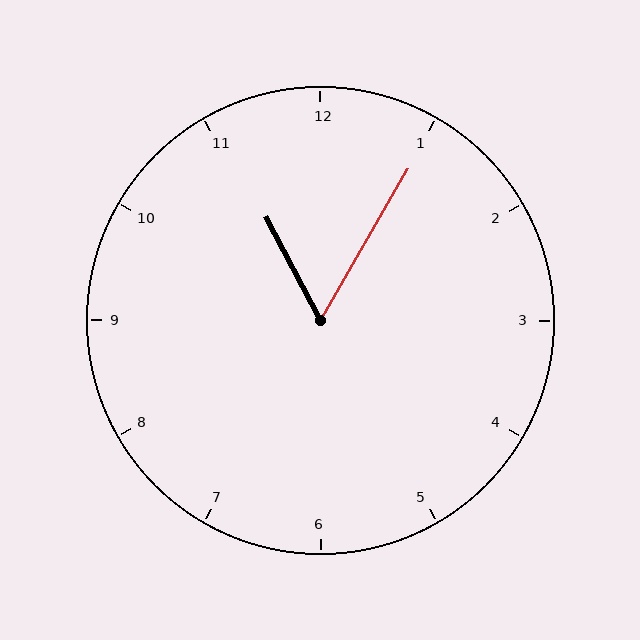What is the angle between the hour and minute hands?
Approximately 58 degrees.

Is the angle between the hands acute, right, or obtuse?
It is acute.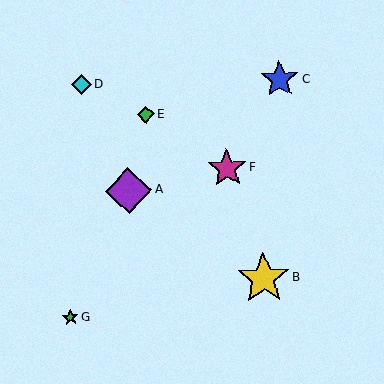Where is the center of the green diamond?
The center of the green diamond is at (146, 115).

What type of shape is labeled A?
Shape A is a purple diamond.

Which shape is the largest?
The yellow star (labeled B) is the largest.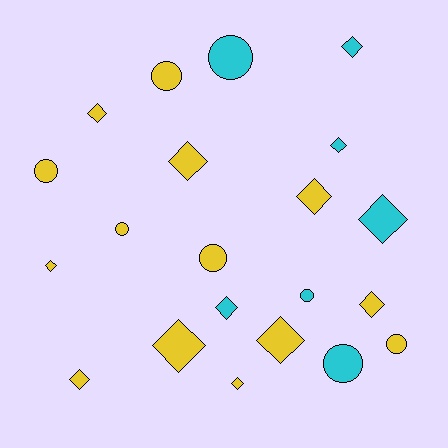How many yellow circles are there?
There are 5 yellow circles.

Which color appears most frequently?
Yellow, with 14 objects.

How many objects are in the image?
There are 21 objects.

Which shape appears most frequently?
Diamond, with 13 objects.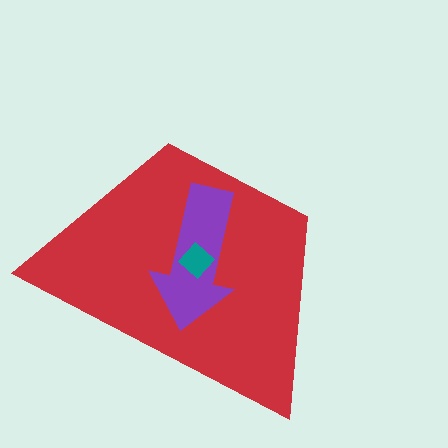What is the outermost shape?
The red trapezoid.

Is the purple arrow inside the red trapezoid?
Yes.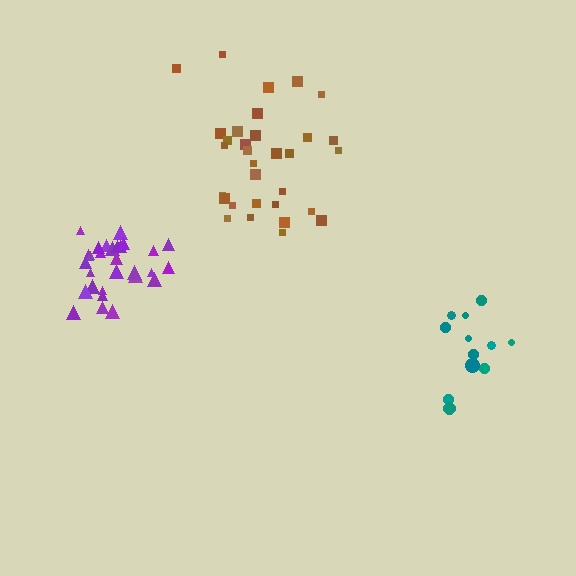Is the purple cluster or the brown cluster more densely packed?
Purple.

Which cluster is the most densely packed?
Purple.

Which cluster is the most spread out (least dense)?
Teal.